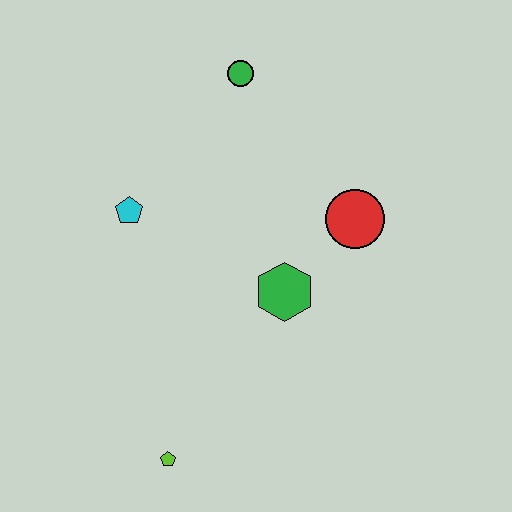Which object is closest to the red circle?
The green hexagon is closest to the red circle.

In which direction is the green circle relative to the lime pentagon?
The green circle is above the lime pentagon.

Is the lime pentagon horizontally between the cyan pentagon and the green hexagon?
Yes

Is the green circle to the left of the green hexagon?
Yes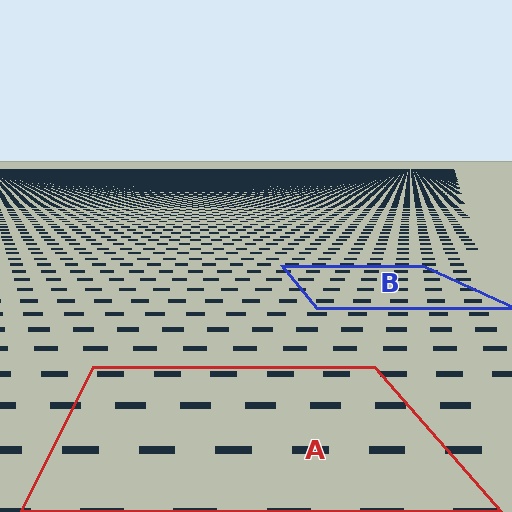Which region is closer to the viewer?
Region A is closer. The texture elements there are larger and more spread out.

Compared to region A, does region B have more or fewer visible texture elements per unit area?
Region B has more texture elements per unit area — they are packed more densely because it is farther away.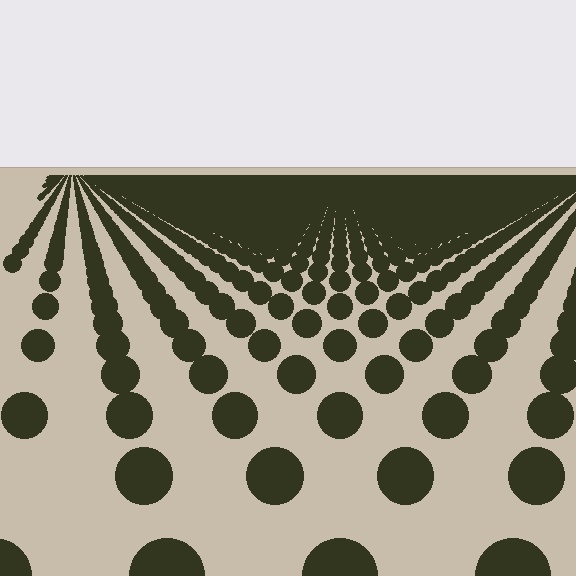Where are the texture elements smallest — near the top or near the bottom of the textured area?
Near the top.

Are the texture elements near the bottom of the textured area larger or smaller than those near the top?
Larger. Near the bottom, elements are closer to the viewer and appear at a bigger on-screen size.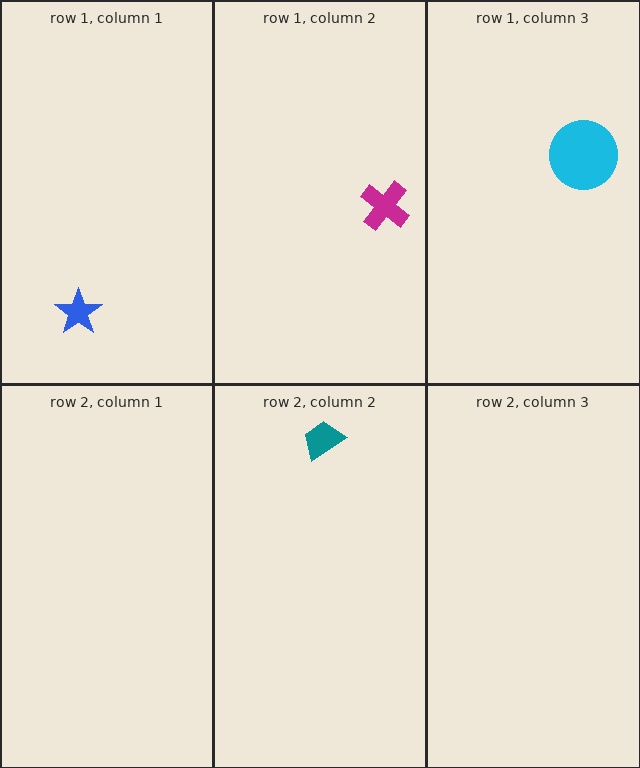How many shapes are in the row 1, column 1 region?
1.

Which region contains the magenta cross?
The row 1, column 2 region.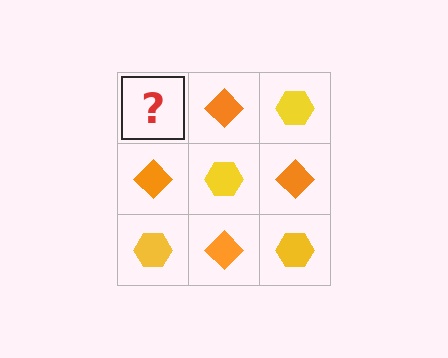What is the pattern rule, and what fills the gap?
The rule is that it alternates yellow hexagon and orange diamond in a checkerboard pattern. The gap should be filled with a yellow hexagon.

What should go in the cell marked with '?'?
The missing cell should contain a yellow hexagon.